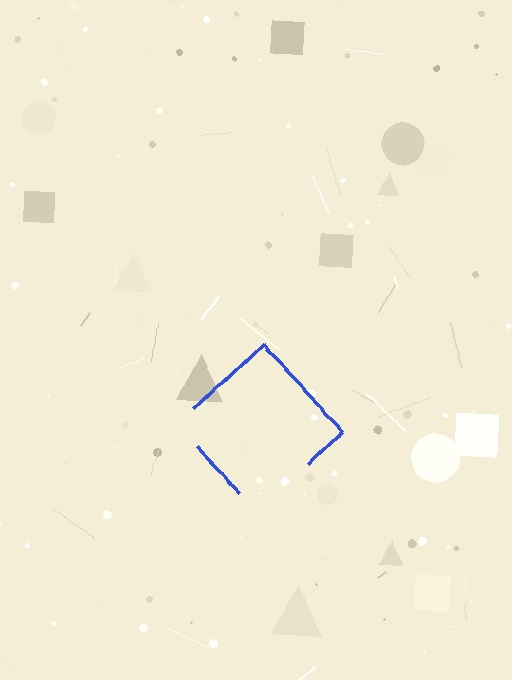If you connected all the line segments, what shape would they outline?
They would outline a diamond.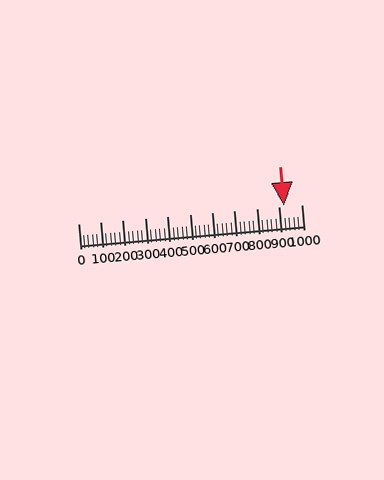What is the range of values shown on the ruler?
The ruler shows values from 0 to 1000.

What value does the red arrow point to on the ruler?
The red arrow points to approximately 920.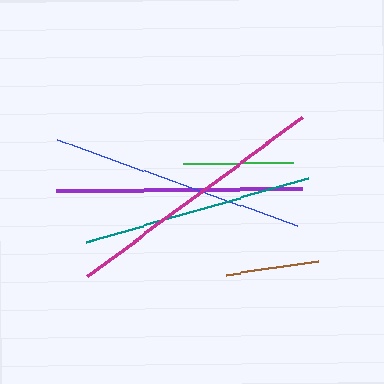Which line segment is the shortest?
The brown line is the shortest at approximately 93 pixels.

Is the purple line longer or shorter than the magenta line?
The magenta line is longer than the purple line.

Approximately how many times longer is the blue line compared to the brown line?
The blue line is approximately 2.7 times the length of the brown line.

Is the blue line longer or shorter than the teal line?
The blue line is longer than the teal line.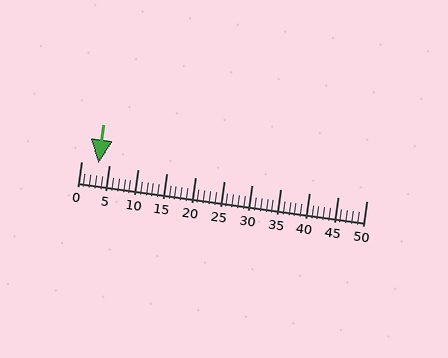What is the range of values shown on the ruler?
The ruler shows values from 0 to 50.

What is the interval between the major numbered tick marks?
The major tick marks are spaced 5 units apart.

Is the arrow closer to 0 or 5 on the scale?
The arrow is closer to 5.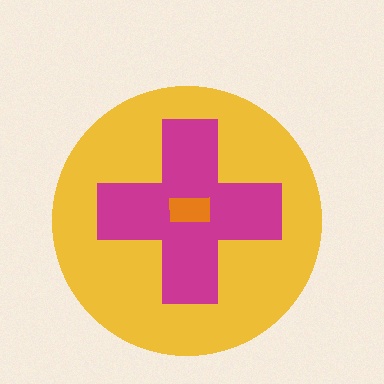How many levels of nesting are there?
3.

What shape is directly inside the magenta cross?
The orange rectangle.